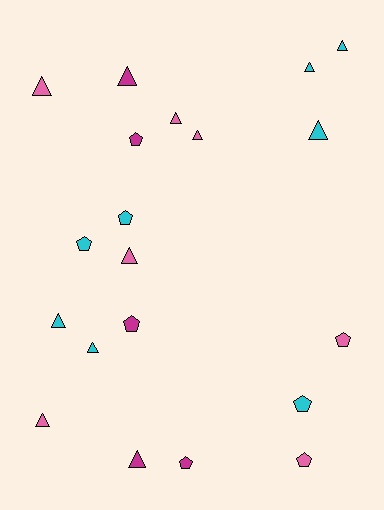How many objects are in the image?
There are 20 objects.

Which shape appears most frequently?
Triangle, with 12 objects.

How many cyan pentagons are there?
There are 3 cyan pentagons.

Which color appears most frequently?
Cyan, with 8 objects.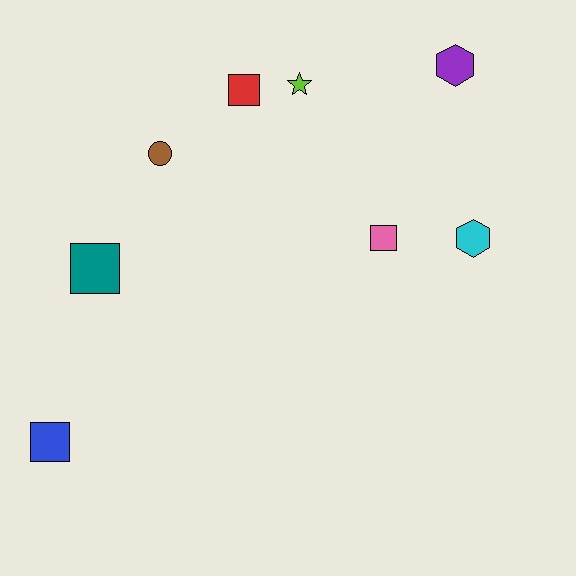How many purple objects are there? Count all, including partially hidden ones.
There is 1 purple object.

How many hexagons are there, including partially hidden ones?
There are 2 hexagons.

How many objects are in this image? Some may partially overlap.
There are 8 objects.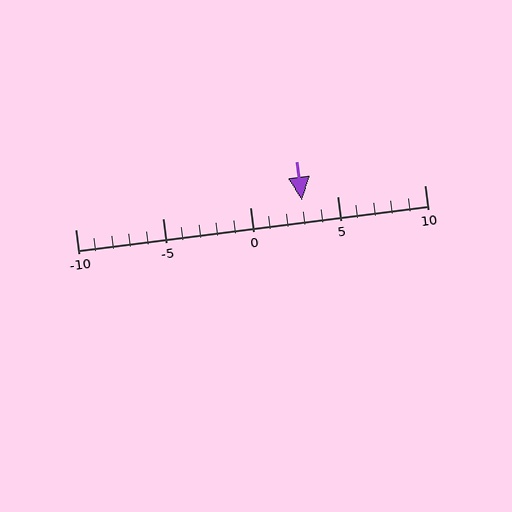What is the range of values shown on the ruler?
The ruler shows values from -10 to 10.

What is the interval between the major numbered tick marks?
The major tick marks are spaced 5 units apart.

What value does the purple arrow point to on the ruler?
The purple arrow points to approximately 3.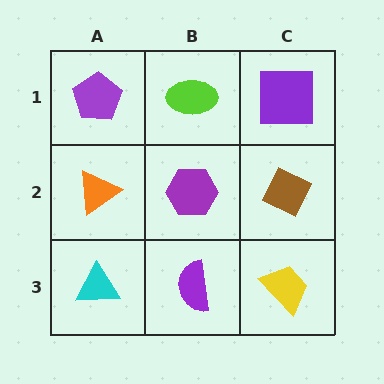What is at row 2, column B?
A purple hexagon.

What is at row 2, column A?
An orange triangle.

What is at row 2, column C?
A brown diamond.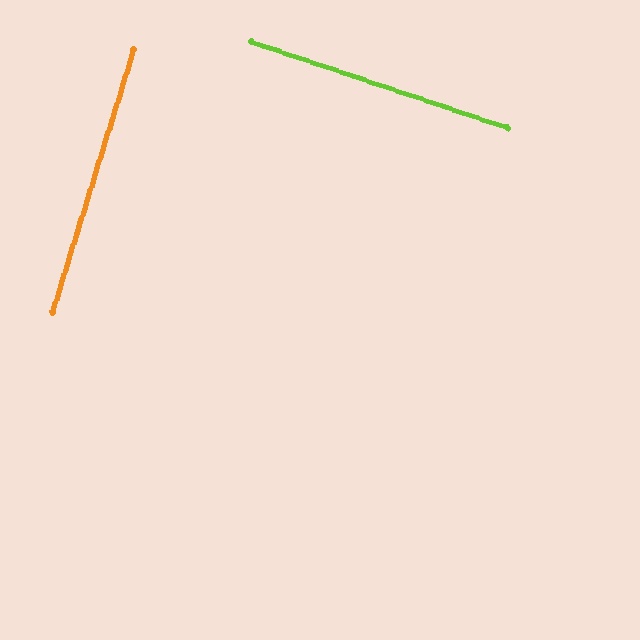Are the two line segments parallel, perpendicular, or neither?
Perpendicular — they meet at approximately 89°.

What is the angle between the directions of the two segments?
Approximately 89 degrees.